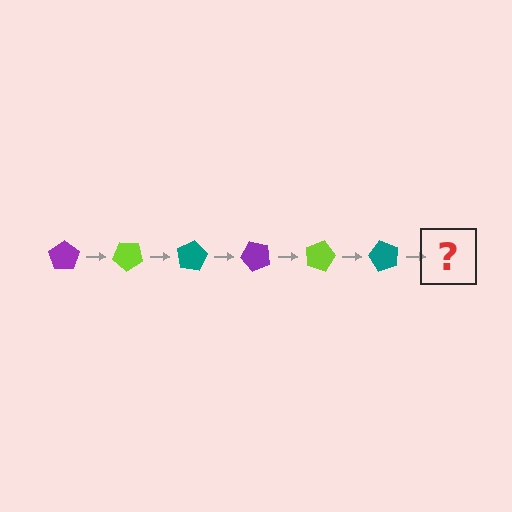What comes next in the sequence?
The next element should be a purple pentagon, rotated 240 degrees from the start.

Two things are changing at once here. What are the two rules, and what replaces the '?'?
The two rules are that it rotates 40 degrees each step and the color cycles through purple, lime, and teal. The '?' should be a purple pentagon, rotated 240 degrees from the start.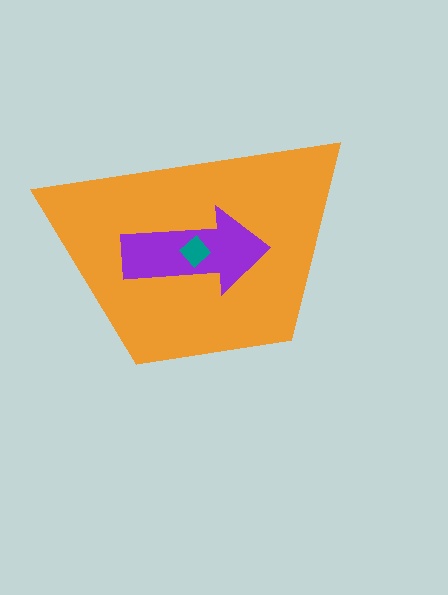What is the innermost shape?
The teal diamond.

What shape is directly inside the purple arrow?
The teal diamond.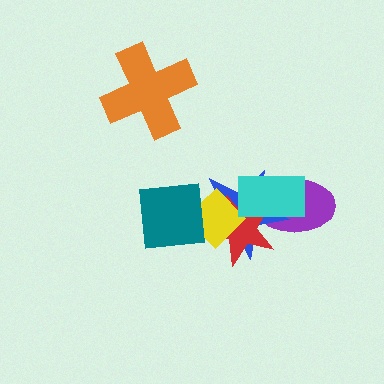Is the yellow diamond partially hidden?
Yes, it is partially covered by another shape.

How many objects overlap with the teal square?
3 objects overlap with the teal square.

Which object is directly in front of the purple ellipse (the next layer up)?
The blue star is directly in front of the purple ellipse.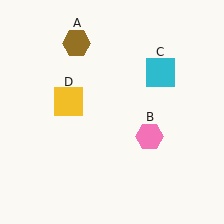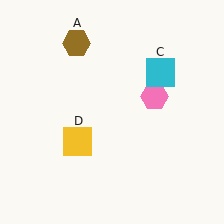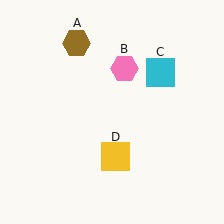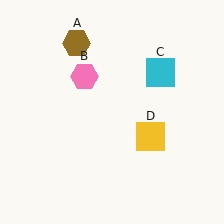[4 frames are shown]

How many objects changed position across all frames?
2 objects changed position: pink hexagon (object B), yellow square (object D).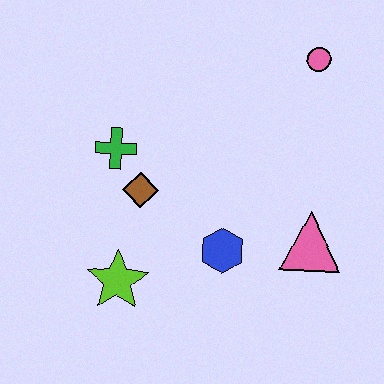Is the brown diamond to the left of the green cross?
No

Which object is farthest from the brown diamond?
The pink circle is farthest from the brown diamond.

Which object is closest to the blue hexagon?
The pink triangle is closest to the blue hexagon.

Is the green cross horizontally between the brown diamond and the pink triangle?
No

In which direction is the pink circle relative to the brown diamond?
The pink circle is to the right of the brown diamond.